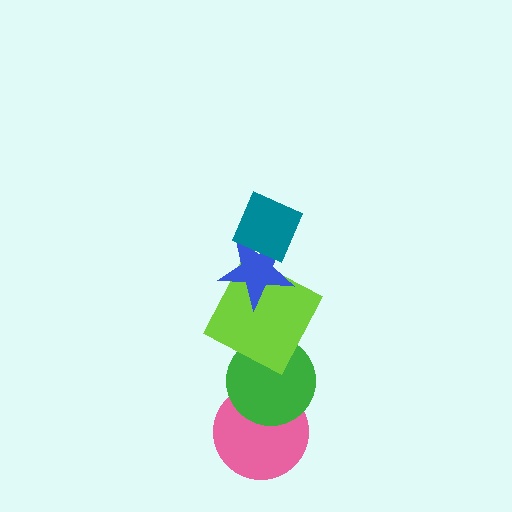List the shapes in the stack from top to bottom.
From top to bottom: the teal diamond, the blue star, the lime square, the green circle, the pink circle.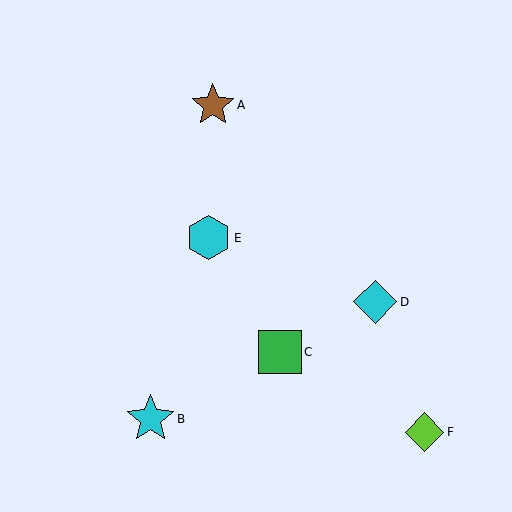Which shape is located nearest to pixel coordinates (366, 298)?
The cyan diamond (labeled D) at (375, 302) is nearest to that location.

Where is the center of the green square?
The center of the green square is at (280, 352).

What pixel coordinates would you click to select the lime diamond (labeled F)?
Click at (425, 432) to select the lime diamond F.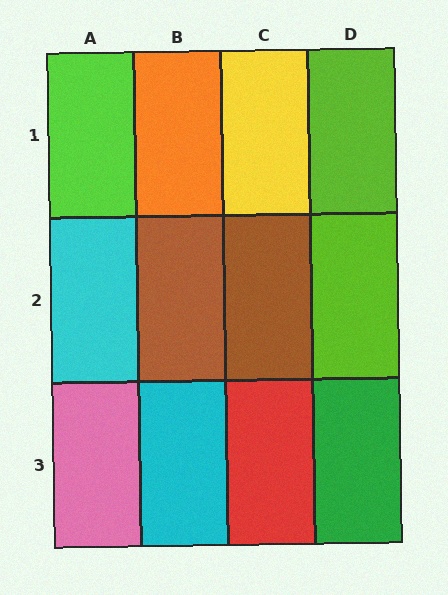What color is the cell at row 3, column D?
Green.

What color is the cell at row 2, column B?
Brown.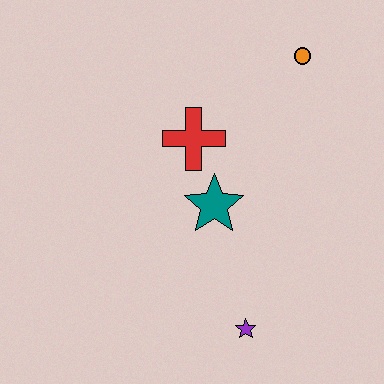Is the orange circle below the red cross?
No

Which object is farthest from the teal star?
The orange circle is farthest from the teal star.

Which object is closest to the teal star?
The red cross is closest to the teal star.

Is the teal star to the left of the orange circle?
Yes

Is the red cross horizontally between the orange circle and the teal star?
No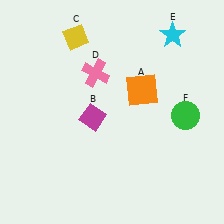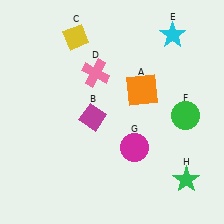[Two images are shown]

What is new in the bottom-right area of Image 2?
A magenta circle (G) was added in the bottom-right area of Image 2.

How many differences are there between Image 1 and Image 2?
There are 2 differences between the two images.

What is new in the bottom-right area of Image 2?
A green star (H) was added in the bottom-right area of Image 2.